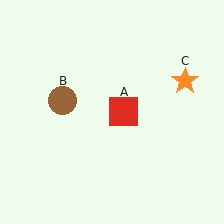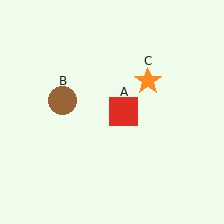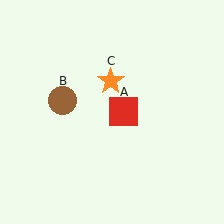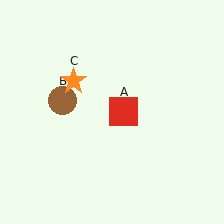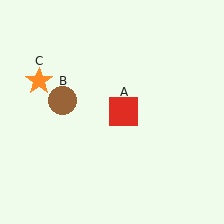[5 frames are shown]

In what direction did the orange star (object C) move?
The orange star (object C) moved left.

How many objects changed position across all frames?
1 object changed position: orange star (object C).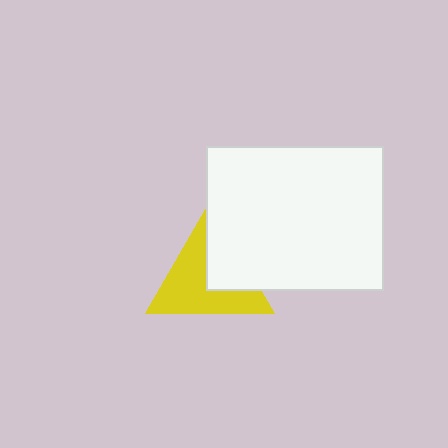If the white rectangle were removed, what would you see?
You would see the complete yellow triangle.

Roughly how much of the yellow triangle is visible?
About half of it is visible (roughly 63%).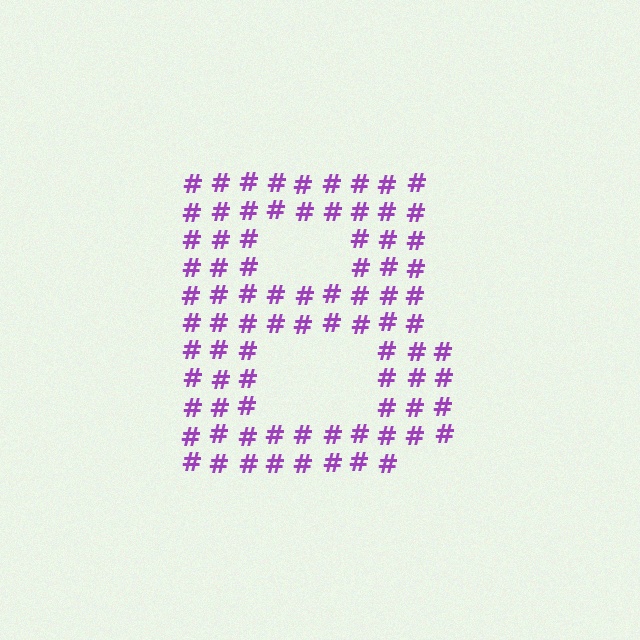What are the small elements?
The small elements are hash symbols.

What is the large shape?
The large shape is the letter B.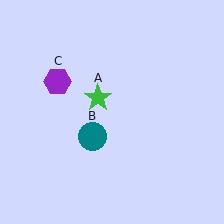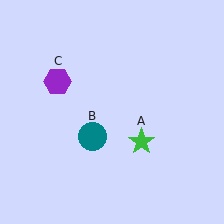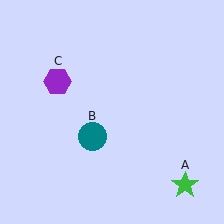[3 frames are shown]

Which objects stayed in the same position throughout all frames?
Teal circle (object B) and purple hexagon (object C) remained stationary.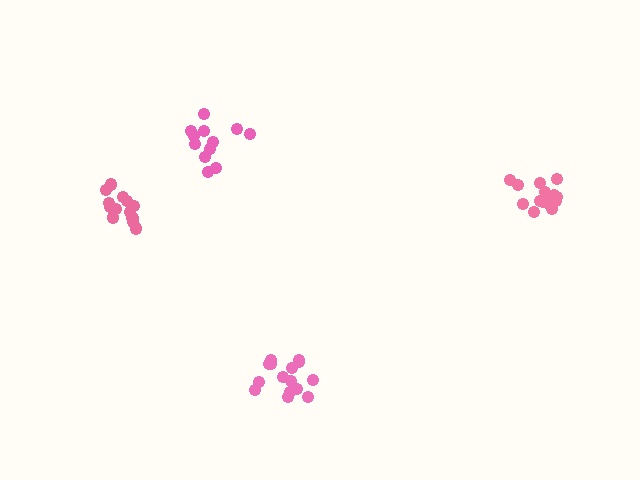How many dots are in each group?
Group 1: 13 dots, Group 2: 16 dots, Group 3: 15 dots, Group 4: 12 dots (56 total).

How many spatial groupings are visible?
There are 4 spatial groupings.